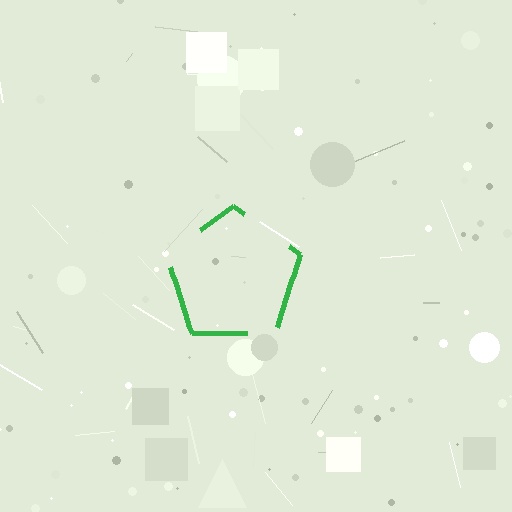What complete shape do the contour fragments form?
The contour fragments form a pentagon.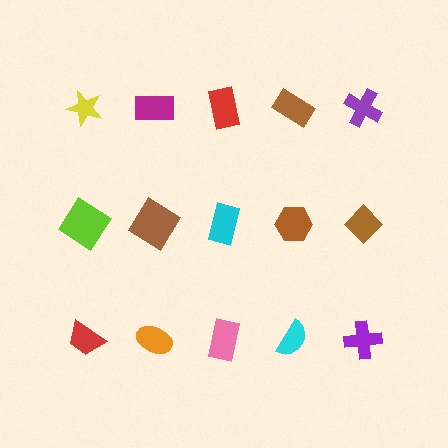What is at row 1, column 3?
A red rectangle.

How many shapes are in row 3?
5 shapes.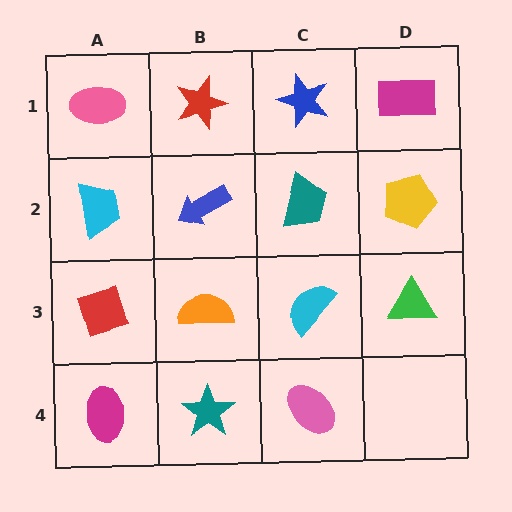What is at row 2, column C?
A teal trapezoid.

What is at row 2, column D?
A yellow pentagon.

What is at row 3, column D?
A green triangle.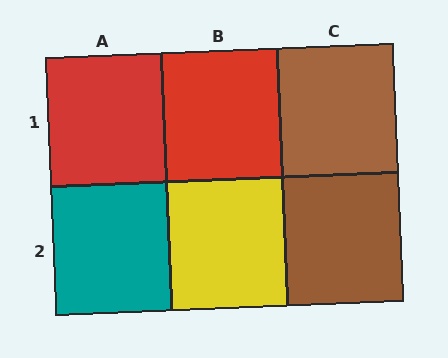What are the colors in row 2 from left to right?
Teal, yellow, brown.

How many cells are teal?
1 cell is teal.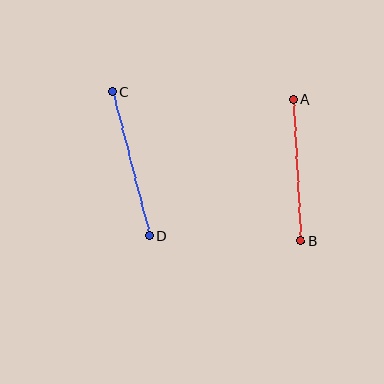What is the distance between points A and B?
The distance is approximately 141 pixels.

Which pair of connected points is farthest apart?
Points C and D are farthest apart.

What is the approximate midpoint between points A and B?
The midpoint is at approximately (297, 170) pixels.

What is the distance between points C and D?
The distance is approximately 149 pixels.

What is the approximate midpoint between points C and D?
The midpoint is at approximately (131, 163) pixels.